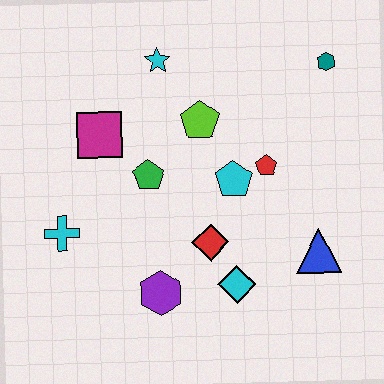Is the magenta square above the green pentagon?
Yes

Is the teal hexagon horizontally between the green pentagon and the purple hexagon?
No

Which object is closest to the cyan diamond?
The red diamond is closest to the cyan diamond.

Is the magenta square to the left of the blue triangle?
Yes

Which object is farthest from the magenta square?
The blue triangle is farthest from the magenta square.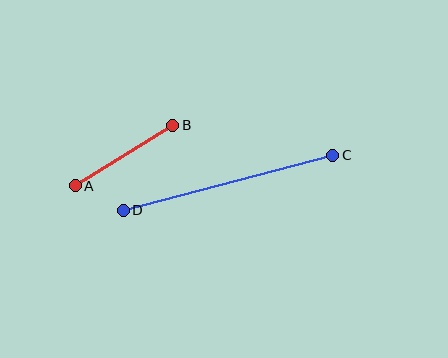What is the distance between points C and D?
The distance is approximately 217 pixels.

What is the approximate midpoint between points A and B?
The midpoint is at approximately (124, 156) pixels.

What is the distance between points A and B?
The distance is approximately 115 pixels.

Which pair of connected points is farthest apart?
Points C and D are farthest apart.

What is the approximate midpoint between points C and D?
The midpoint is at approximately (228, 183) pixels.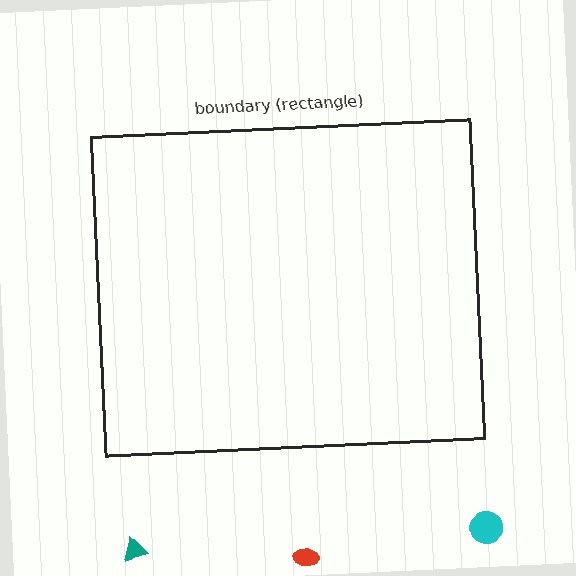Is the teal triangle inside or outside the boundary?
Outside.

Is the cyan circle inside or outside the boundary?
Outside.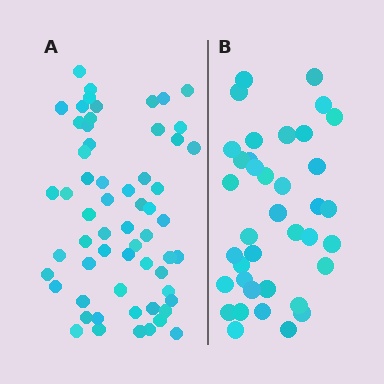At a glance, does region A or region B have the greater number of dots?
Region A (the left region) has more dots.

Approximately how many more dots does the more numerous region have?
Region A has approximately 20 more dots than region B.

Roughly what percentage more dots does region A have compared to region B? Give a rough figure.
About 60% more.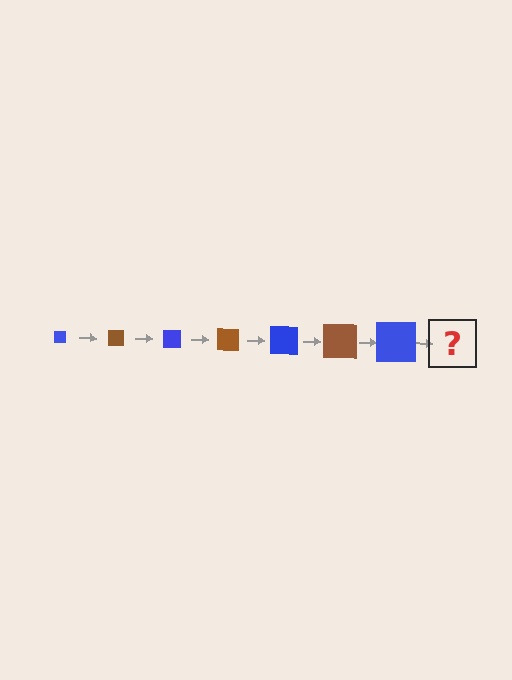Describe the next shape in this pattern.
It should be a brown square, larger than the previous one.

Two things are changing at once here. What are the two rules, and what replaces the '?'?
The two rules are that the square grows larger each step and the color cycles through blue and brown. The '?' should be a brown square, larger than the previous one.